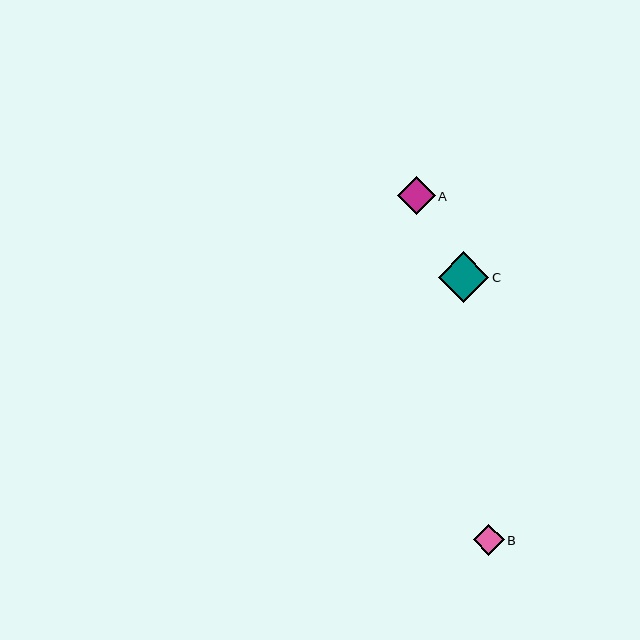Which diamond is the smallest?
Diamond B is the smallest with a size of approximately 31 pixels.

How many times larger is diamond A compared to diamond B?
Diamond A is approximately 1.2 times the size of diamond B.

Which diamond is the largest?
Diamond C is the largest with a size of approximately 50 pixels.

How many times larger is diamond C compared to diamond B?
Diamond C is approximately 1.6 times the size of diamond B.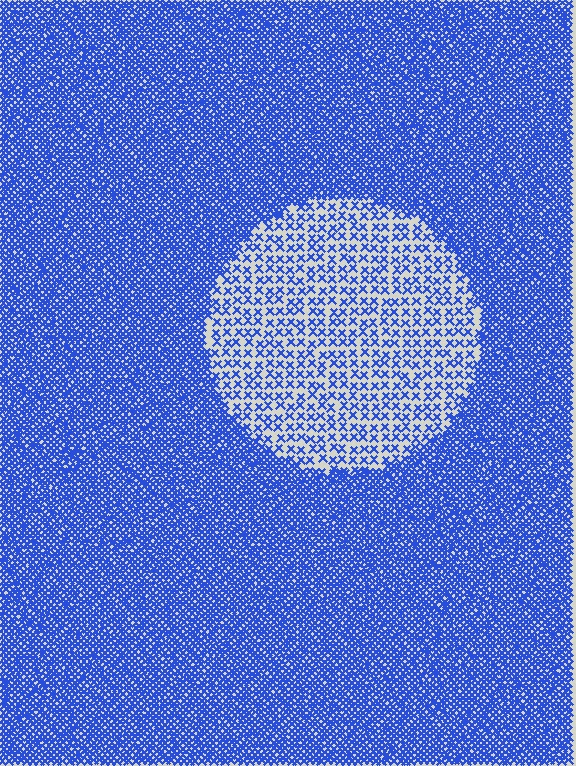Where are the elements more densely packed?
The elements are more densely packed outside the circle boundary.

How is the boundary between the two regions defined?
The boundary is defined by a change in element density (approximately 3.1x ratio). All elements are the same color, size, and shape.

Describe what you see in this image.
The image contains small blue elements arranged at two different densities. A circle-shaped region is visible where the elements are less densely packed than the surrounding area.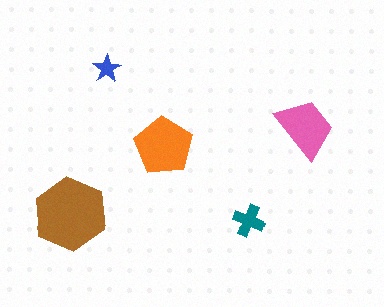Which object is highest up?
The blue star is topmost.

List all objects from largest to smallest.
The brown hexagon, the orange pentagon, the pink trapezoid, the teal cross, the blue star.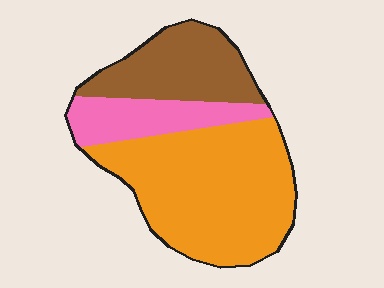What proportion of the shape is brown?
Brown covers roughly 25% of the shape.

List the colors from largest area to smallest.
From largest to smallest: orange, brown, pink.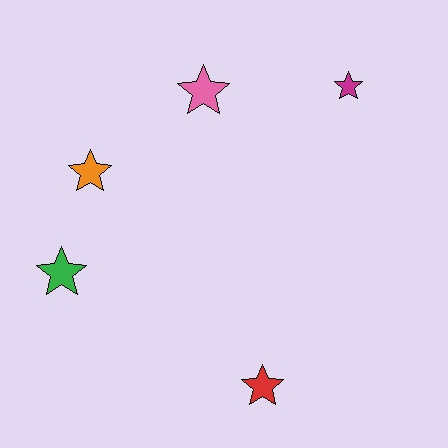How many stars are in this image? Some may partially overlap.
There are 5 stars.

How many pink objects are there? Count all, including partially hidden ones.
There is 1 pink object.